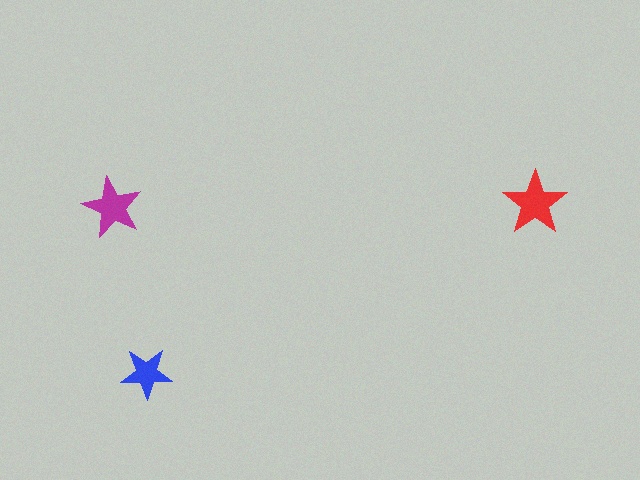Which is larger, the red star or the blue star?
The red one.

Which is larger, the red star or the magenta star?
The red one.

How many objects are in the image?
There are 3 objects in the image.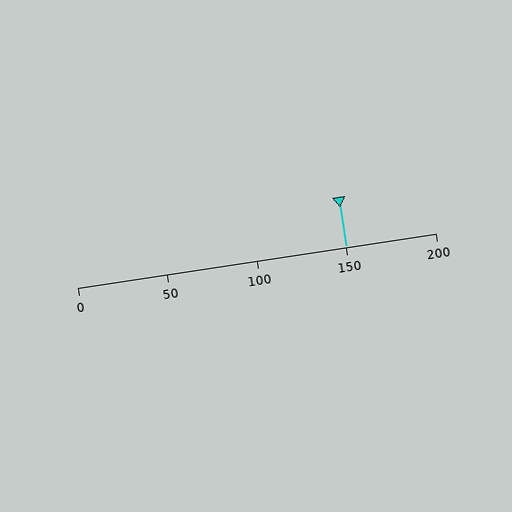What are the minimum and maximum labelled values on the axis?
The axis runs from 0 to 200.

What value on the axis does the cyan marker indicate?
The marker indicates approximately 150.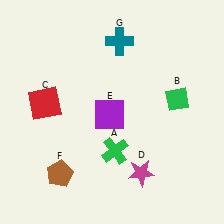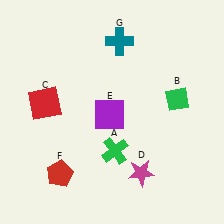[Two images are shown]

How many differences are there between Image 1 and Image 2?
There is 1 difference between the two images.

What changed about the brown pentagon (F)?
In Image 1, F is brown. In Image 2, it changed to red.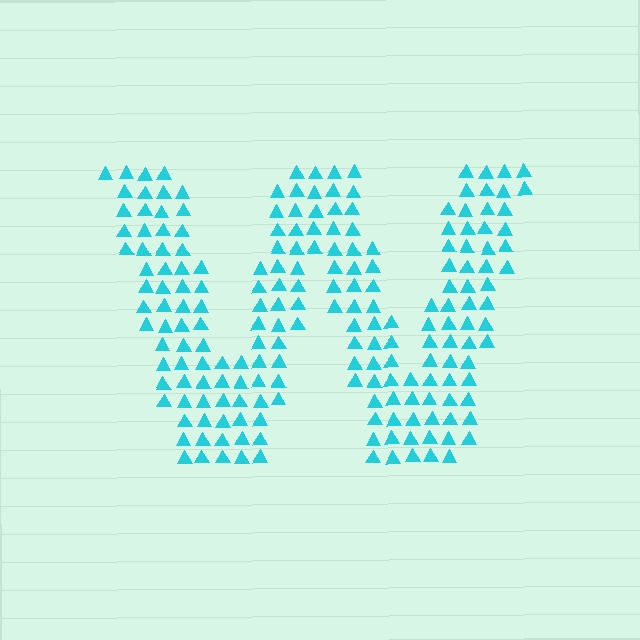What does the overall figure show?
The overall figure shows the letter W.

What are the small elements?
The small elements are triangles.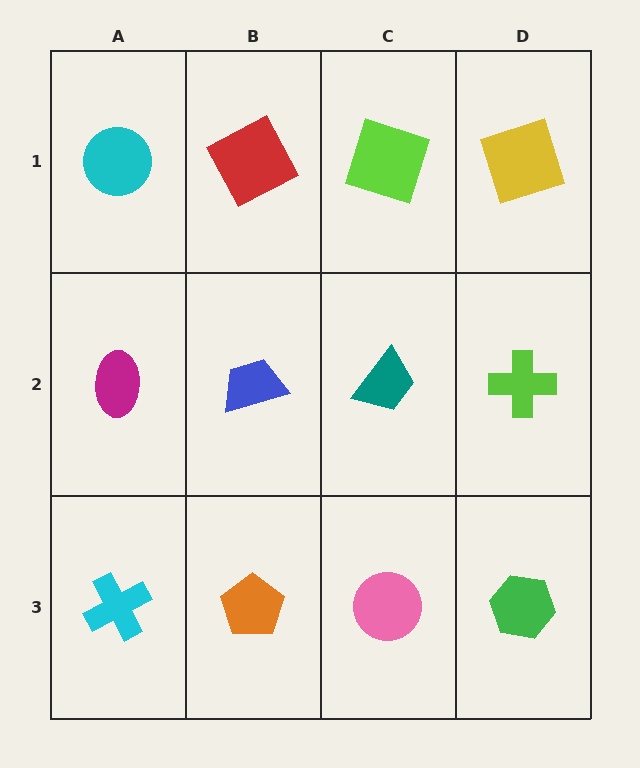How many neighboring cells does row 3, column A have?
2.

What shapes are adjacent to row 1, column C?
A teal trapezoid (row 2, column C), a red square (row 1, column B), a yellow square (row 1, column D).